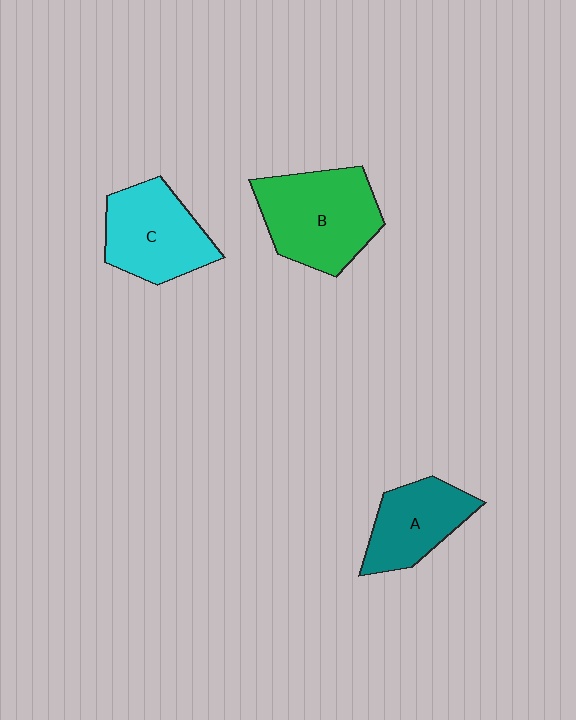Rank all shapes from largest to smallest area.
From largest to smallest: B (green), C (cyan), A (teal).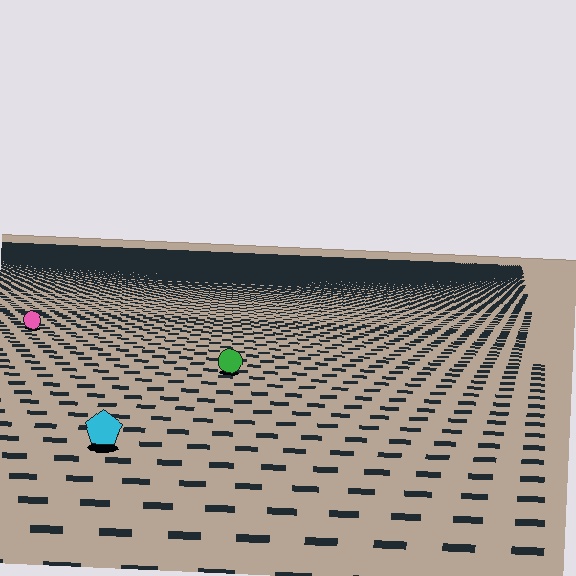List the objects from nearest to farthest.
From nearest to farthest: the cyan pentagon, the green circle, the pink circle.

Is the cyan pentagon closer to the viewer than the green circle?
Yes. The cyan pentagon is closer — you can tell from the texture gradient: the ground texture is coarser near it.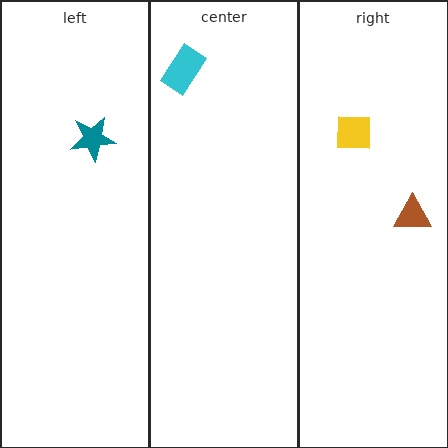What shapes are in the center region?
The cyan rectangle.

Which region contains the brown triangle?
The right region.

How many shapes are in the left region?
1.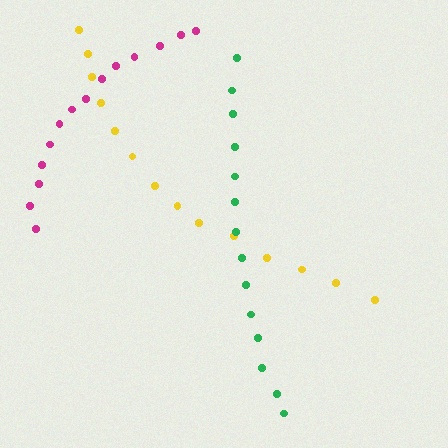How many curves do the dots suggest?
There are 3 distinct paths.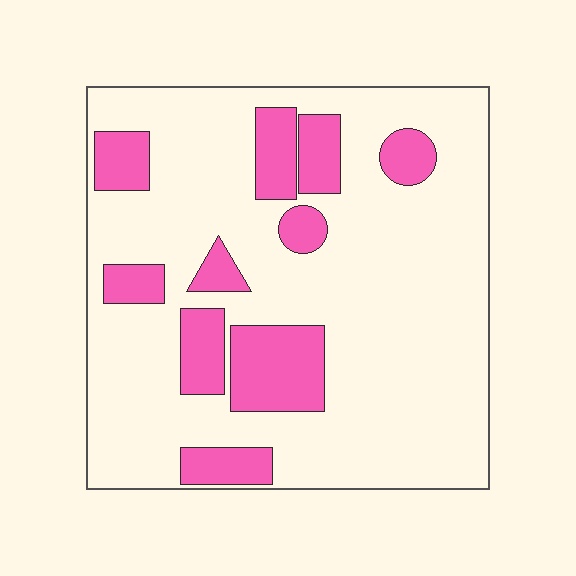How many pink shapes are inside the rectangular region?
10.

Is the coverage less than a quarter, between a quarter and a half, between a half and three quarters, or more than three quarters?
Less than a quarter.